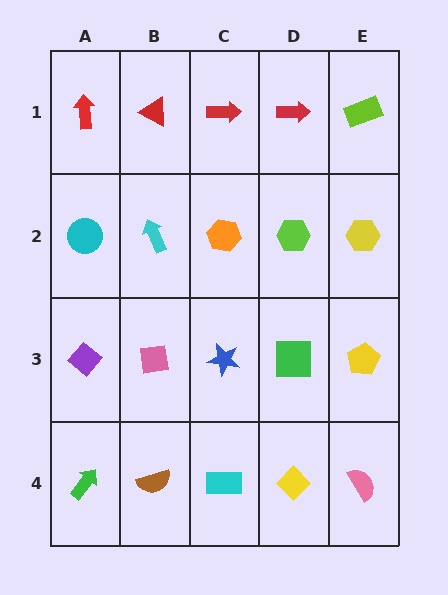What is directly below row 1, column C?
An orange hexagon.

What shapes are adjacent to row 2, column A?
A red arrow (row 1, column A), a purple diamond (row 3, column A), a cyan arrow (row 2, column B).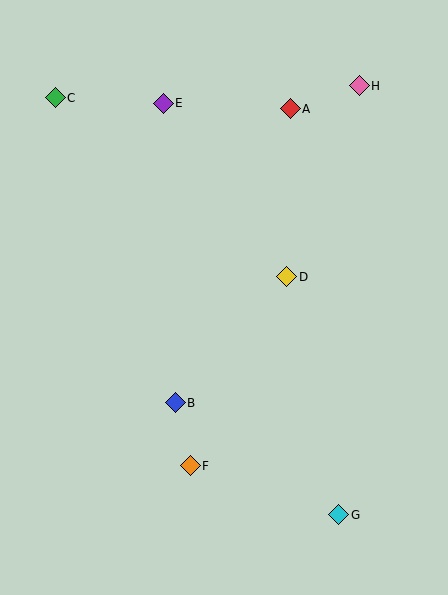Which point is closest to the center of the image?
Point D at (287, 277) is closest to the center.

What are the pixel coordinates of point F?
Point F is at (190, 466).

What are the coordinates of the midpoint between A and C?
The midpoint between A and C is at (173, 103).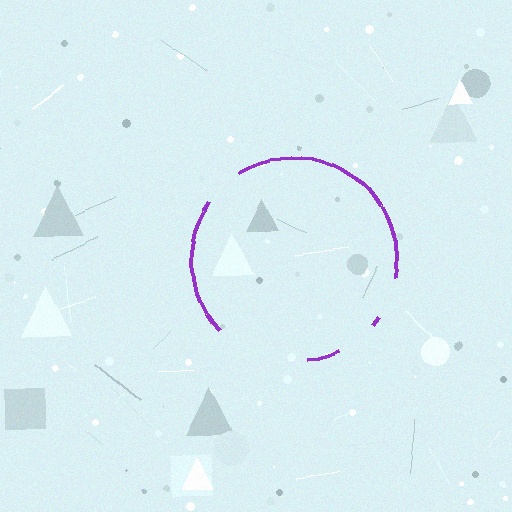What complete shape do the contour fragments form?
The contour fragments form a circle.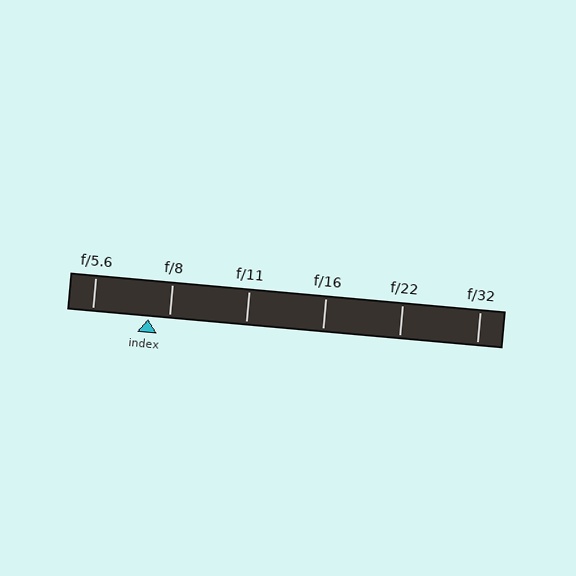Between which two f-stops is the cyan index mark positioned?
The index mark is between f/5.6 and f/8.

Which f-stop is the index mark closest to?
The index mark is closest to f/8.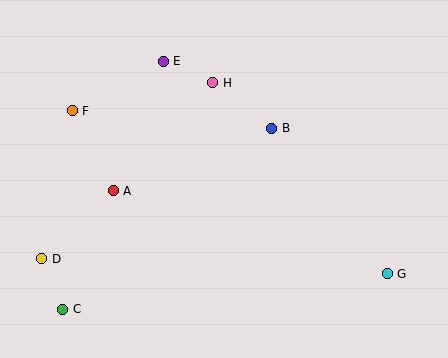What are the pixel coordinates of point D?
Point D is at (42, 259).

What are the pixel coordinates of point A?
Point A is at (113, 191).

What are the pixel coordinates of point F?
Point F is at (72, 111).